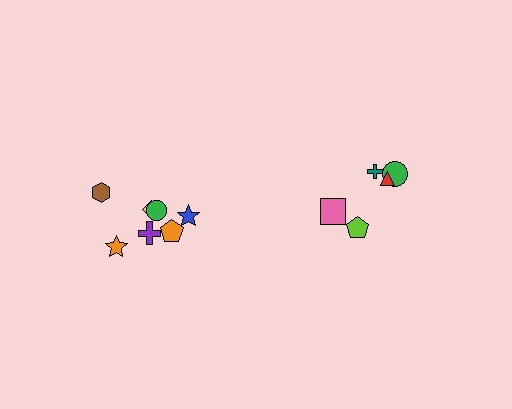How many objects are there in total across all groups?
There are 13 objects.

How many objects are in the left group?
There are 8 objects.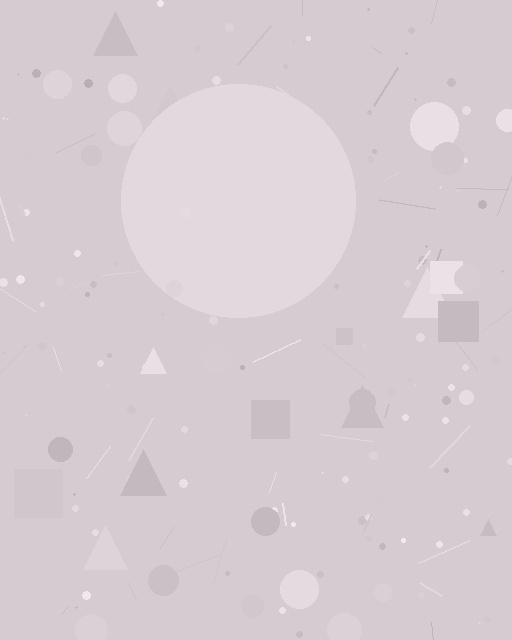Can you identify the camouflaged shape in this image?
The camouflaged shape is a circle.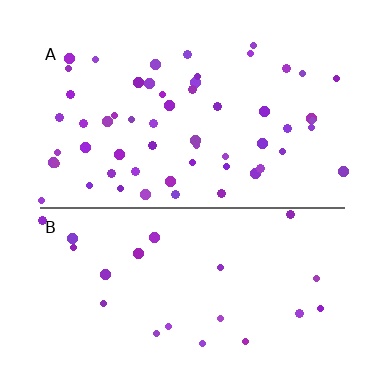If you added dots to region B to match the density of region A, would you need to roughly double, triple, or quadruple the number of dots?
Approximately triple.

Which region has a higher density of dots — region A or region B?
A (the top).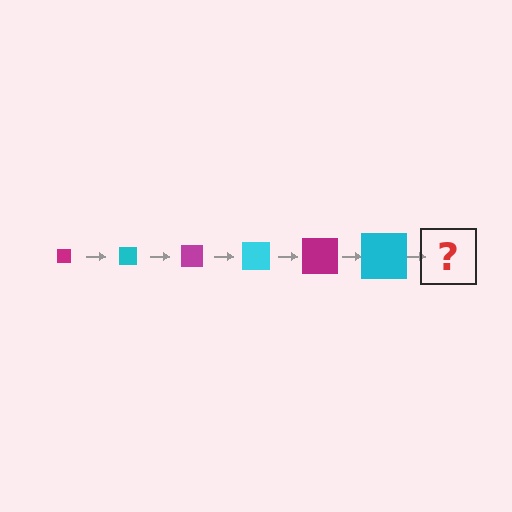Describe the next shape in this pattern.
It should be a magenta square, larger than the previous one.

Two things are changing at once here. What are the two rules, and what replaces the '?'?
The two rules are that the square grows larger each step and the color cycles through magenta and cyan. The '?' should be a magenta square, larger than the previous one.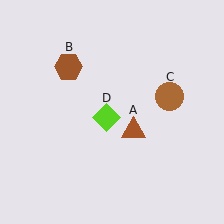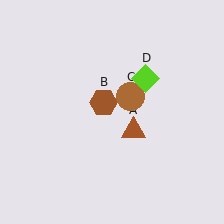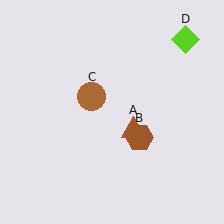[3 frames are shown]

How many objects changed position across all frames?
3 objects changed position: brown hexagon (object B), brown circle (object C), lime diamond (object D).